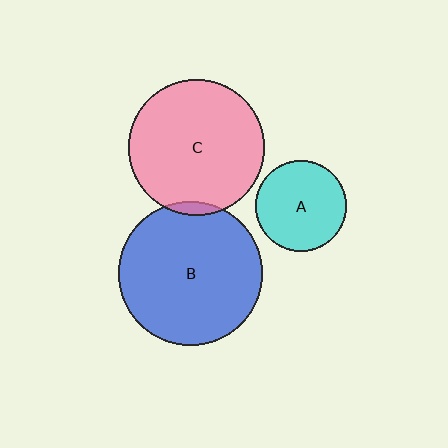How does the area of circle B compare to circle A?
Approximately 2.5 times.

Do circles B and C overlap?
Yes.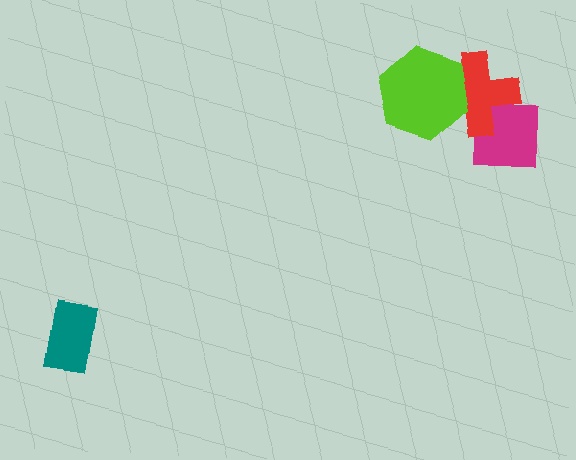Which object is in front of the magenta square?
The red cross is in front of the magenta square.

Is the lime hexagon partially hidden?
No, no other shape covers it.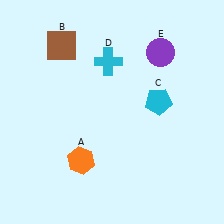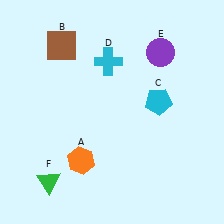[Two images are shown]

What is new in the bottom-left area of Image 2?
A green triangle (F) was added in the bottom-left area of Image 2.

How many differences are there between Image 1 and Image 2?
There is 1 difference between the two images.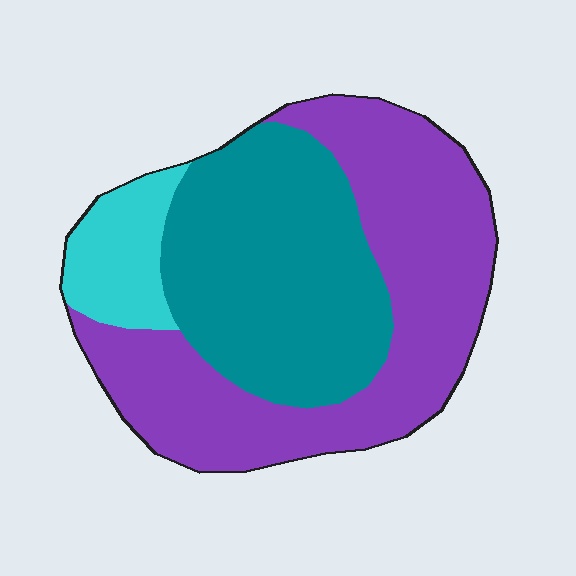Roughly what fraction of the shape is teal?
Teal covers about 40% of the shape.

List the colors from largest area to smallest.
From largest to smallest: purple, teal, cyan.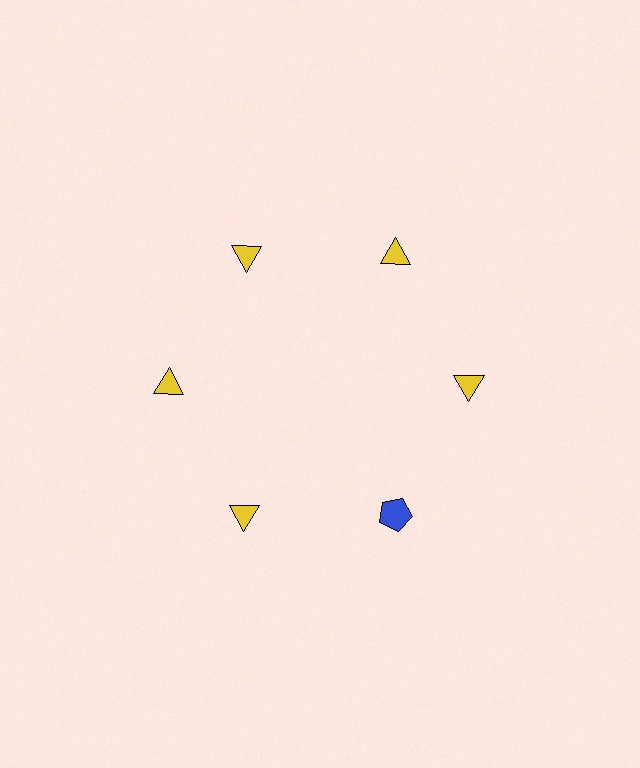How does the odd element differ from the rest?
It differs in both color (blue instead of yellow) and shape (pentagon instead of triangle).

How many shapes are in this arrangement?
There are 6 shapes arranged in a ring pattern.